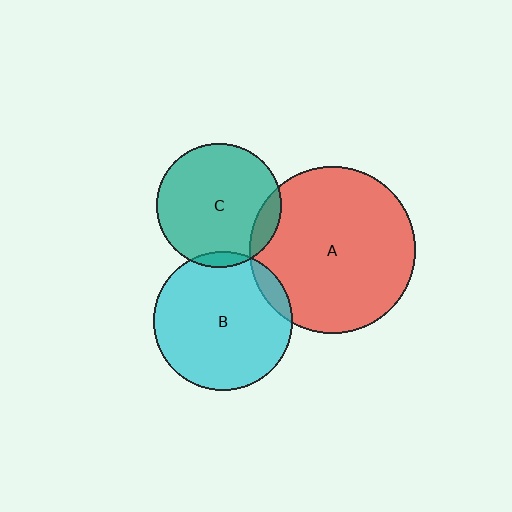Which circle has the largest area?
Circle A (red).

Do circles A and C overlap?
Yes.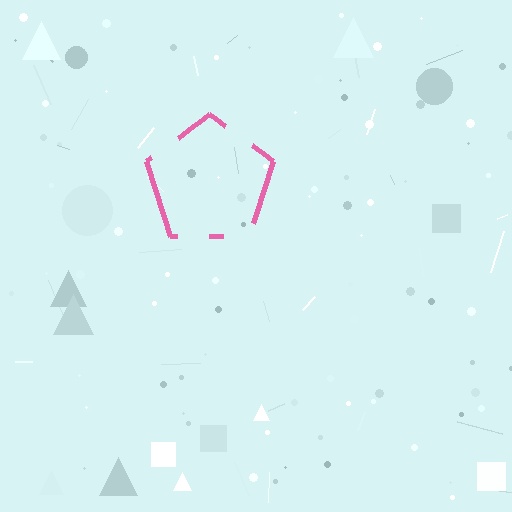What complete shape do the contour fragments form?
The contour fragments form a pentagon.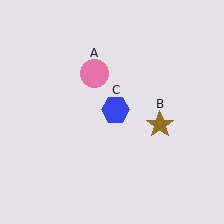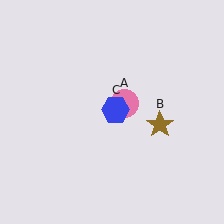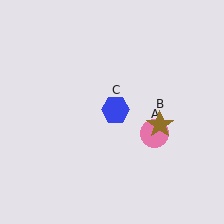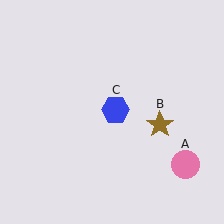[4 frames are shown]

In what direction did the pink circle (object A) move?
The pink circle (object A) moved down and to the right.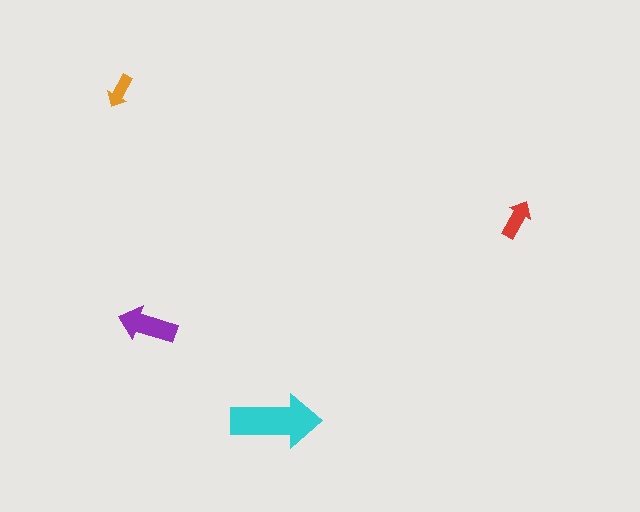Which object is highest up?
The orange arrow is topmost.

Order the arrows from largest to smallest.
the cyan one, the purple one, the red one, the orange one.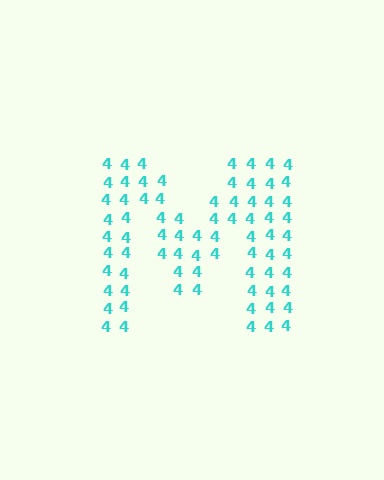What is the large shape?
The large shape is the letter M.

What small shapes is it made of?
It is made of small digit 4's.